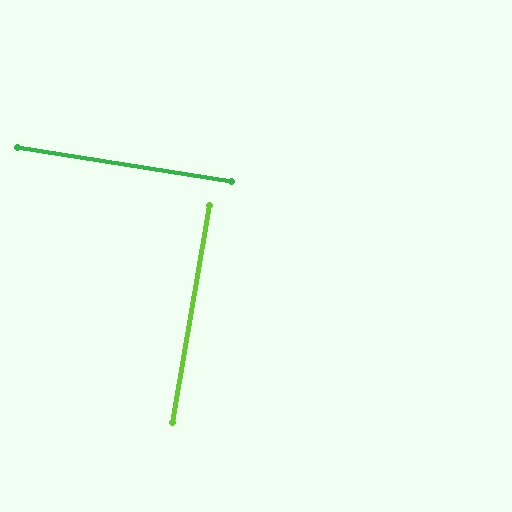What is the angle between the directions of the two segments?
Approximately 89 degrees.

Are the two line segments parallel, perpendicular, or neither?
Perpendicular — they meet at approximately 89°.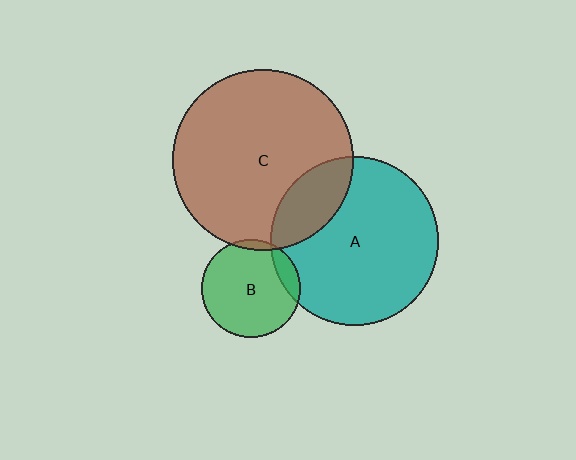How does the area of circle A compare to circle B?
Approximately 2.9 times.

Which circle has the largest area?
Circle C (brown).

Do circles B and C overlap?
Yes.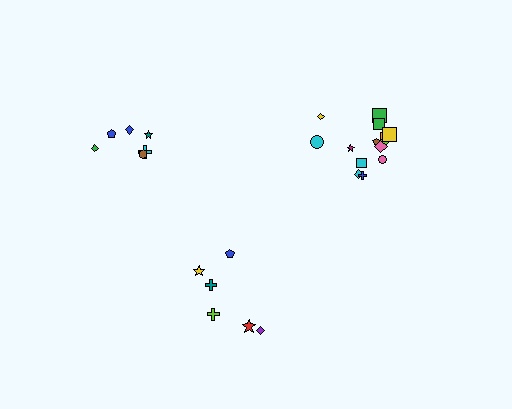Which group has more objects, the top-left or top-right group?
The top-right group.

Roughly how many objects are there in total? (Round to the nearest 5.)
Roughly 25 objects in total.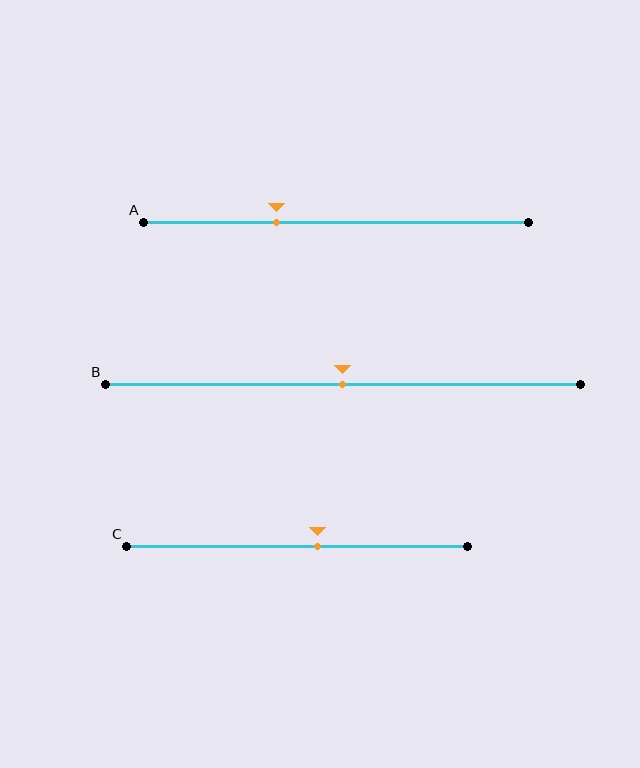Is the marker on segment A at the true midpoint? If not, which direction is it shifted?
No, the marker on segment A is shifted to the left by about 16% of the segment length.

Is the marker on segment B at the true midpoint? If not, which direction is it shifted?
Yes, the marker on segment B is at the true midpoint.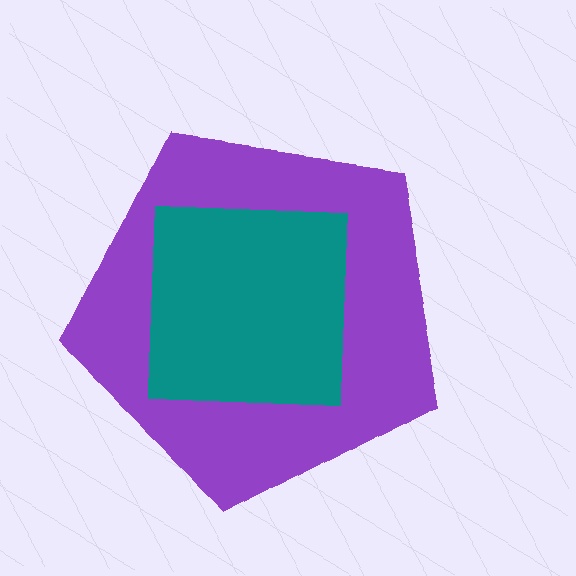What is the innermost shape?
The teal square.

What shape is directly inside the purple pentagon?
The teal square.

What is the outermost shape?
The purple pentagon.